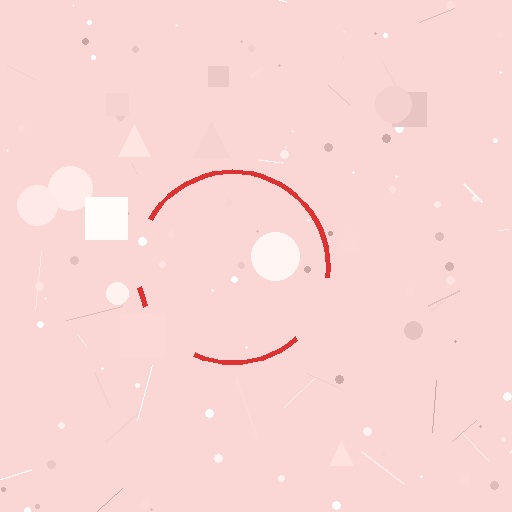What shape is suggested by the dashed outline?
The dashed outline suggests a circle.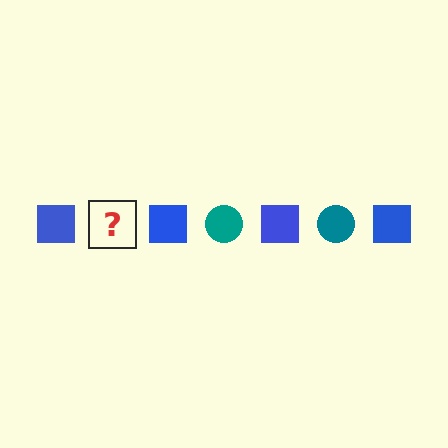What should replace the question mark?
The question mark should be replaced with a teal circle.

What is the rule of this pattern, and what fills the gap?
The rule is that the pattern alternates between blue square and teal circle. The gap should be filled with a teal circle.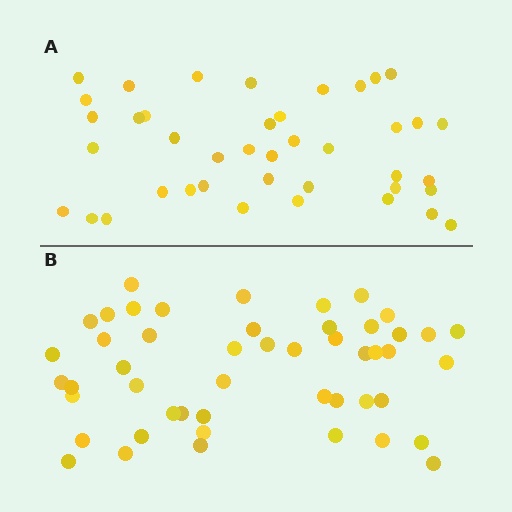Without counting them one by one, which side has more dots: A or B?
Region B (the bottom region) has more dots.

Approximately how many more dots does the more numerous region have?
Region B has roughly 8 or so more dots than region A.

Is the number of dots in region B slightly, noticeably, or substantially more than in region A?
Region B has only slightly more — the two regions are fairly close. The ratio is roughly 1.2 to 1.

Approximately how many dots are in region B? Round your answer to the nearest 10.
About 50 dots. (The exact count is 49, which rounds to 50.)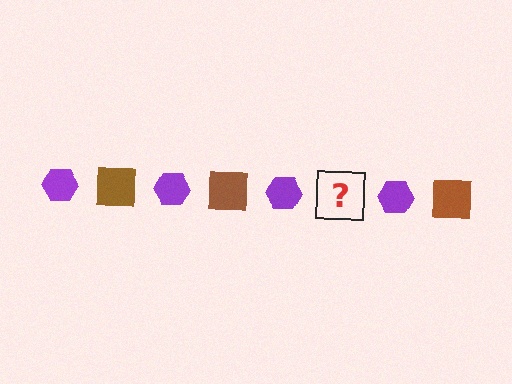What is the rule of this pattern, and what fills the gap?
The rule is that the pattern alternates between purple hexagon and brown square. The gap should be filled with a brown square.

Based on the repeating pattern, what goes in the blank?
The blank should be a brown square.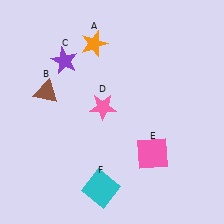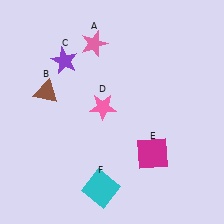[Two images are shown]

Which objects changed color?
A changed from orange to pink. E changed from pink to magenta.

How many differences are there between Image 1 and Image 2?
There are 2 differences between the two images.